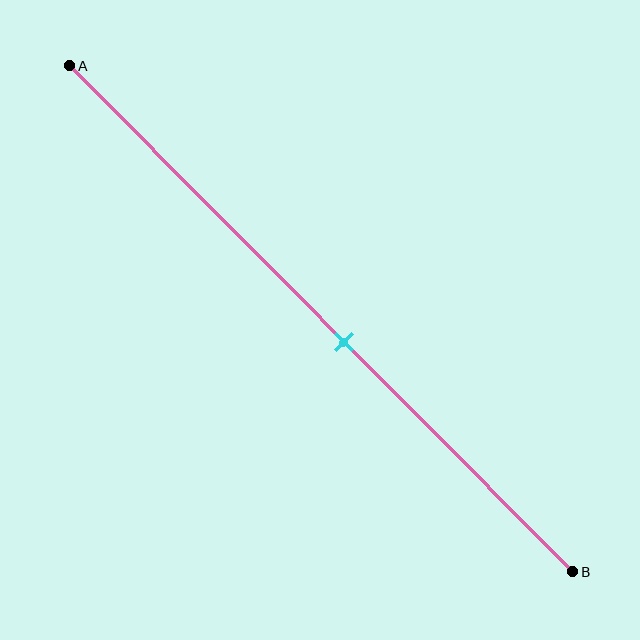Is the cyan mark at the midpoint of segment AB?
No, the mark is at about 55% from A, not at the 50% midpoint.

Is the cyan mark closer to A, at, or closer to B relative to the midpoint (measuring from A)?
The cyan mark is closer to point B than the midpoint of segment AB.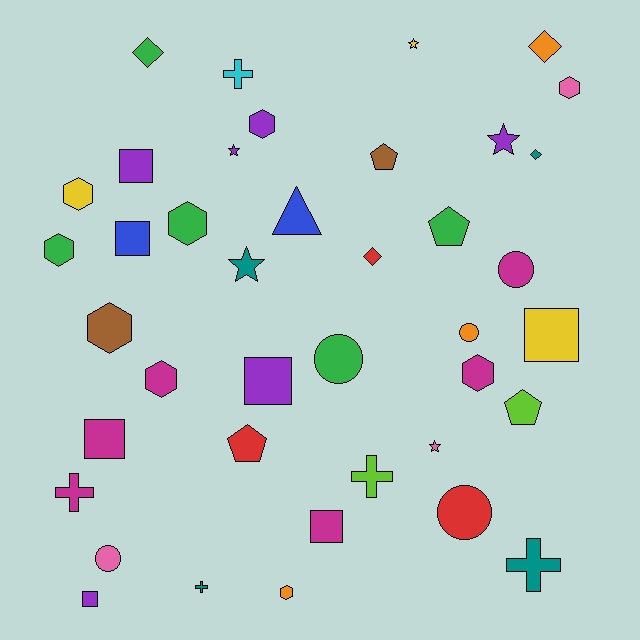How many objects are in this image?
There are 40 objects.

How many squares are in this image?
There are 7 squares.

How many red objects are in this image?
There are 3 red objects.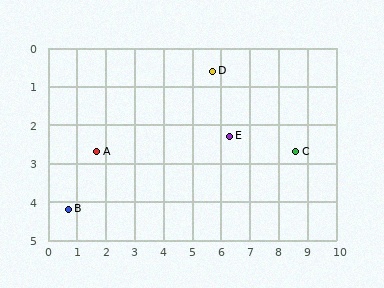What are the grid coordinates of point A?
Point A is at approximately (1.7, 2.7).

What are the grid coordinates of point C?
Point C is at approximately (8.6, 2.7).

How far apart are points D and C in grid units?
Points D and C are about 3.6 grid units apart.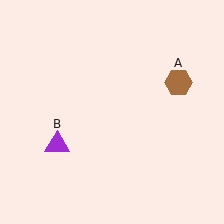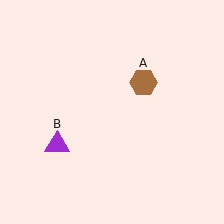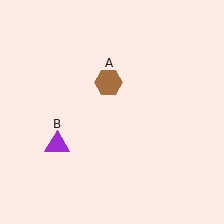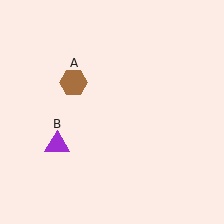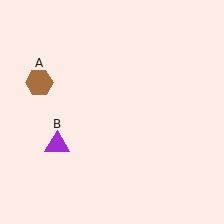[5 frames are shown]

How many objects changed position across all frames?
1 object changed position: brown hexagon (object A).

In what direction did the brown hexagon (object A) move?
The brown hexagon (object A) moved left.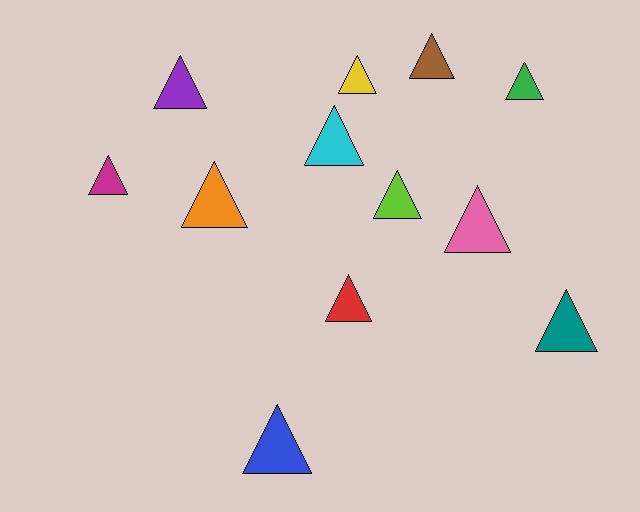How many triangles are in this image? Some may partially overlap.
There are 12 triangles.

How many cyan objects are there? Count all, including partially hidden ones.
There is 1 cyan object.